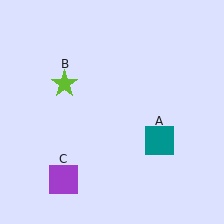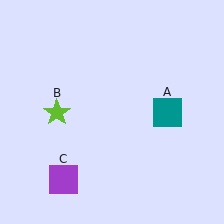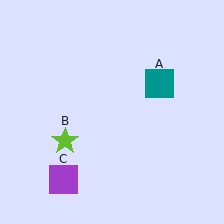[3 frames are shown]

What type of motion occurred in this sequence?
The teal square (object A), lime star (object B) rotated counterclockwise around the center of the scene.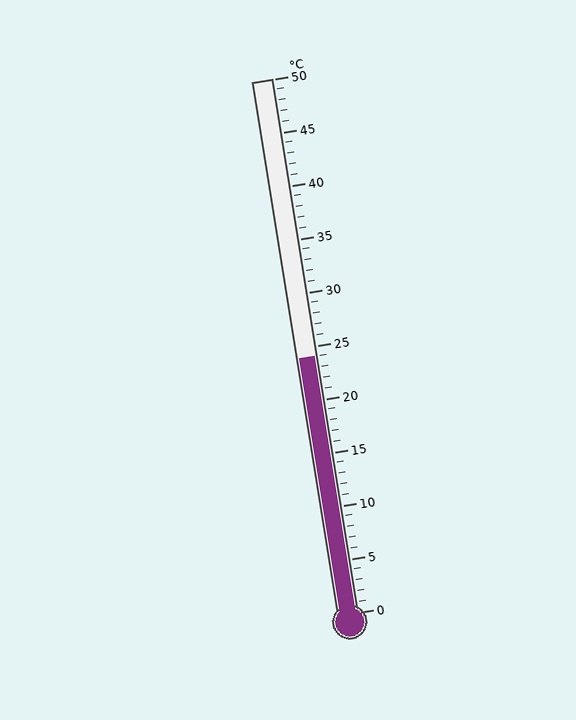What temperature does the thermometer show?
The thermometer shows approximately 24°C.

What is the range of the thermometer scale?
The thermometer scale ranges from 0°C to 50°C.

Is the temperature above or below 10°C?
The temperature is above 10°C.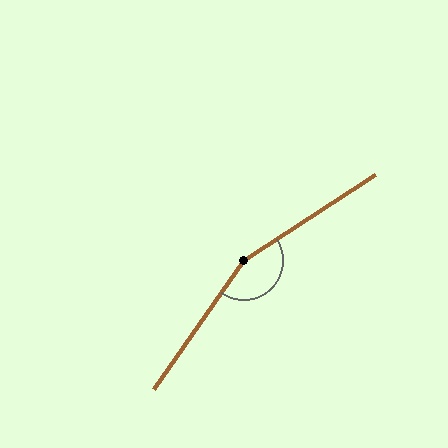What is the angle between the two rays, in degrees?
Approximately 158 degrees.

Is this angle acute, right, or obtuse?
It is obtuse.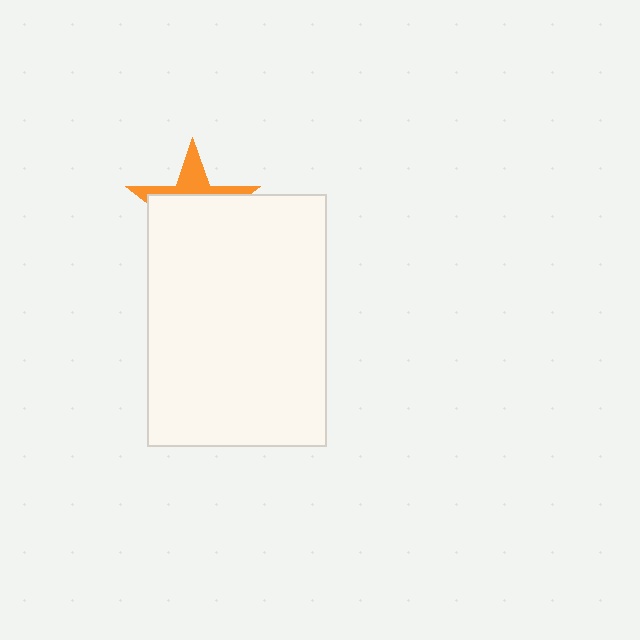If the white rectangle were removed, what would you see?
You would see the complete orange star.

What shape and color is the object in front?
The object in front is a white rectangle.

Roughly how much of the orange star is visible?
A small part of it is visible (roughly 32%).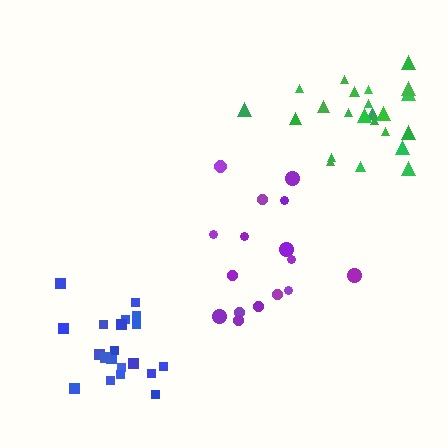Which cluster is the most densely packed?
Blue.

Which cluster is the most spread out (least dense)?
Purple.